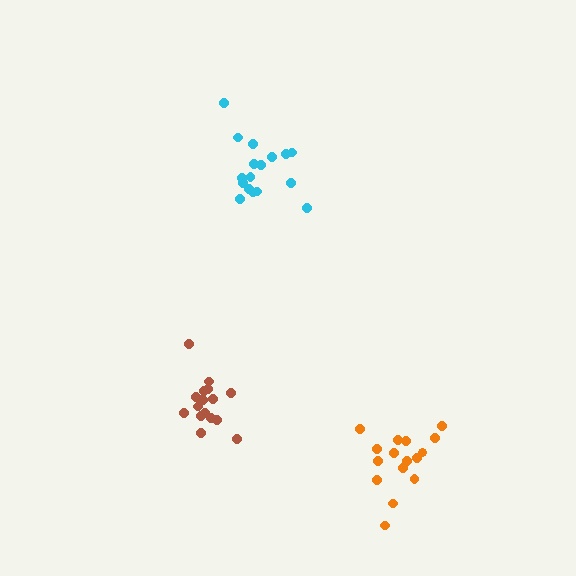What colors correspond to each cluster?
The clusters are colored: orange, brown, cyan.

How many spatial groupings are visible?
There are 3 spatial groupings.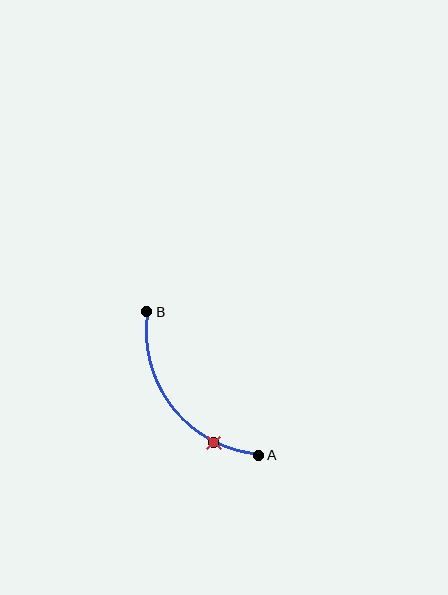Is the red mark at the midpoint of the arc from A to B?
No. The red mark lies on the arc but is closer to endpoint A. The arc midpoint would be at the point on the curve equidistant along the arc from both A and B.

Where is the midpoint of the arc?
The arc midpoint is the point on the curve farthest from the straight line joining A and B. It sits below and to the left of that line.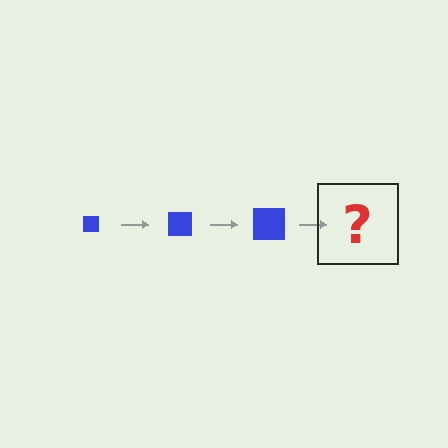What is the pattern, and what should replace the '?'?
The pattern is that the square gets progressively larger each step. The '?' should be a blue square, larger than the previous one.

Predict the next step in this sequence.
The next step is a blue square, larger than the previous one.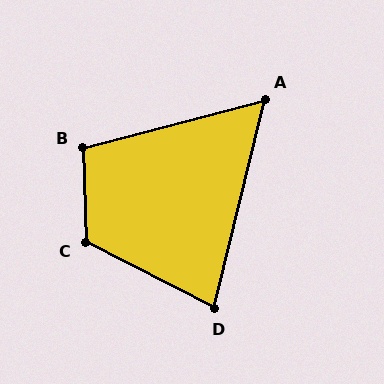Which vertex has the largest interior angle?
C, at approximately 118 degrees.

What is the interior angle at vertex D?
Approximately 77 degrees (acute).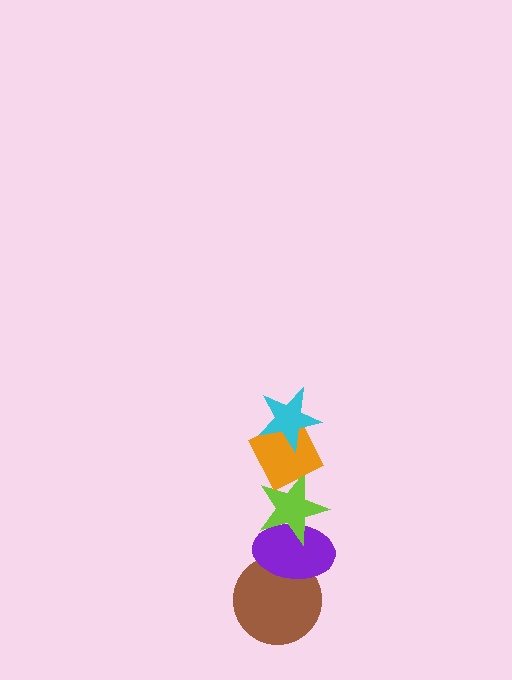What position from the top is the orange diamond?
The orange diamond is 2nd from the top.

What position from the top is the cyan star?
The cyan star is 1st from the top.